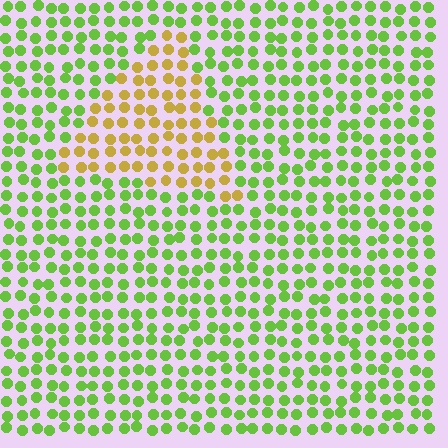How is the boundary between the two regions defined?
The boundary is defined purely by a slight shift in hue (about 54 degrees). Spacing, size, and orientation are identical on both sides.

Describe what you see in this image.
The image is filled with small lime elements in a uniform arrangement. A triangle-shaped region is visible where the elements are tinted to a slightly different hue, forming a subtle color boundary.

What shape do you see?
I see a triangle.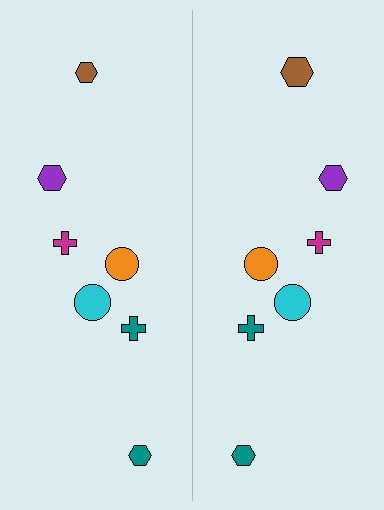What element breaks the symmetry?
The brown hexagon on the right side has a different size than its mirror counterpart.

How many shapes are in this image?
There are 14 shapes in this image.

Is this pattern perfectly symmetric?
No, the pattern is not perfectly symmetric. The brown hexagon on the right side has a different size than its mirror counterpart.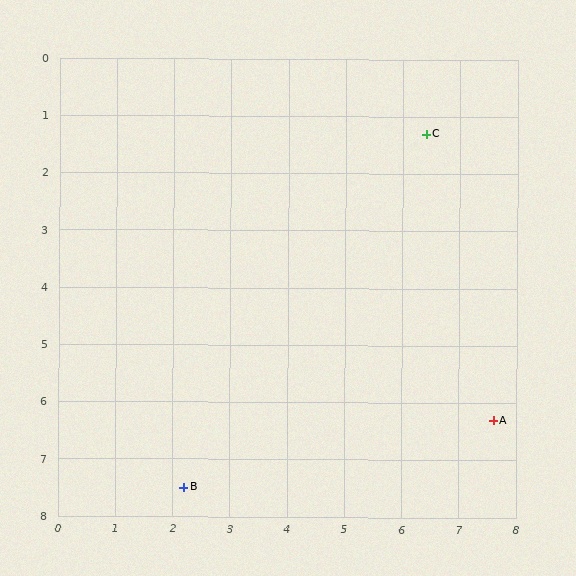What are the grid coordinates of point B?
Point B is at approximately (2.2, 7.5).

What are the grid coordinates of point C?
Point C is at approximately (6.4, 1.3).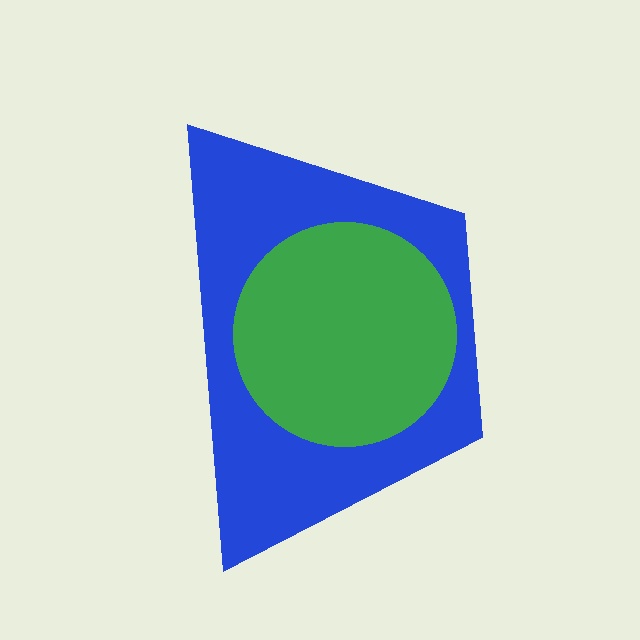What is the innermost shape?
The green circle.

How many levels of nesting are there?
2.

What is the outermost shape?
The blue trapezoid.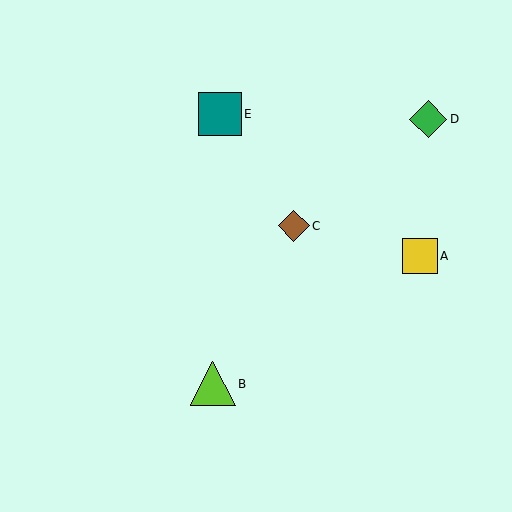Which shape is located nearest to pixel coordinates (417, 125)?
The green diamond (labeled D) at (428, 119) is nearest to that location.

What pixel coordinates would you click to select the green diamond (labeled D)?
Click at (428, 119) to select the green diamond D.